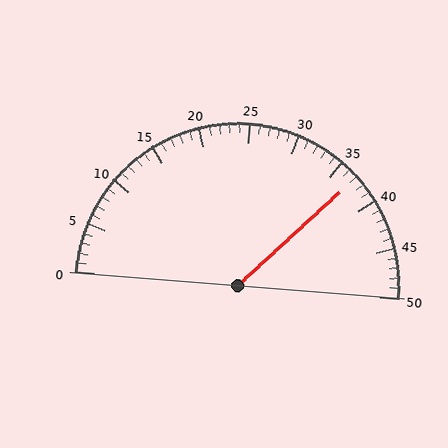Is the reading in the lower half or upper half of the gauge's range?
The reading is in the upper half of the range (0 to 50).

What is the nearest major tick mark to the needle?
The nearest major tick mark is 35.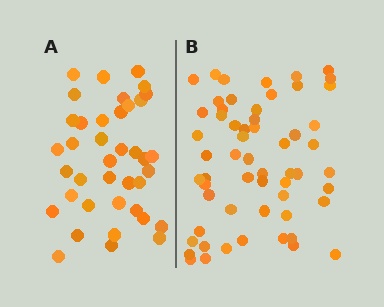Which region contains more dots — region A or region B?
Region B (the right region) has more dots.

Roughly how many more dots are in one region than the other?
Region B has approximately 20 more dots than region A.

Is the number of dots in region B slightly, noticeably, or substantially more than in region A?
Region B has substantially more. The ratio is roughly 1.5 to 1.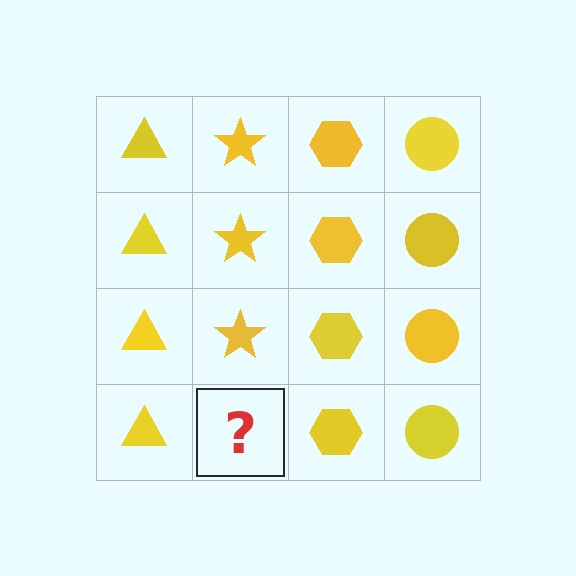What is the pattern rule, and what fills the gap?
The rule is that each column has a consistent shape. The gap should be filled with a yellow star.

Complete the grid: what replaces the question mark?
The question mark should be replaced with a yellow star.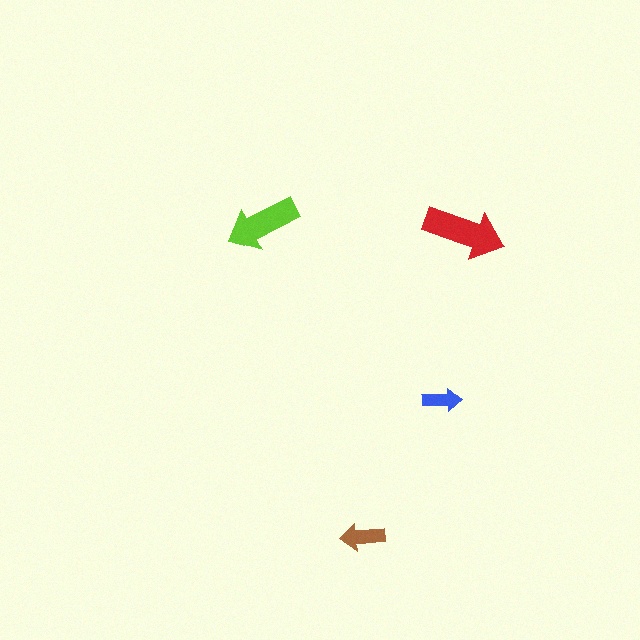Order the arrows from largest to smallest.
the red one, the lime one, the brown one, the blue one.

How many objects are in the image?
There are 4 objects in the image.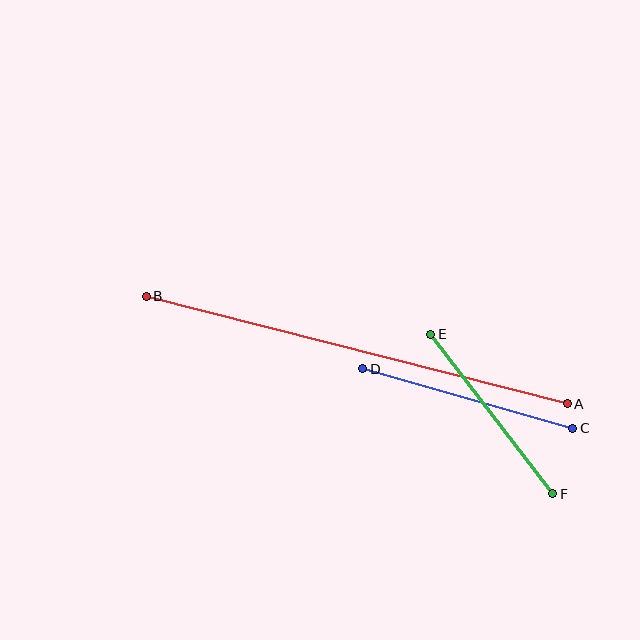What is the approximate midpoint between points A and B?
The midpoint is at approximately (357, 350) pixels.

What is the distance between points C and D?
The distance is approximately 218 pixels.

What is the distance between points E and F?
The distance is approximately 201 pixels.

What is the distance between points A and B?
The distance is approximately 435 pixels.